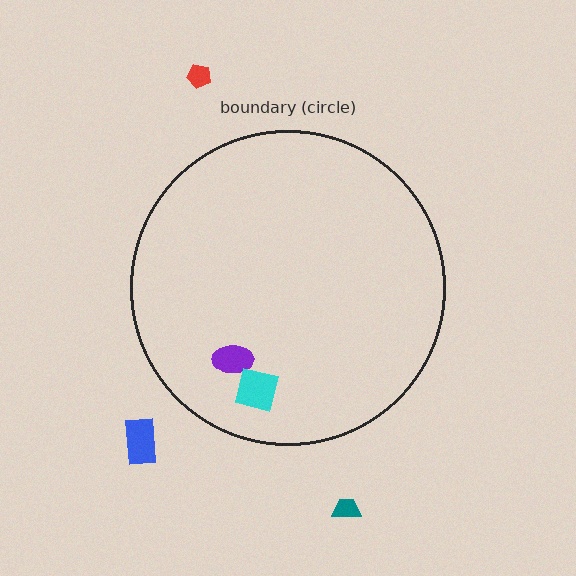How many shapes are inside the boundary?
2 inside, 3 outside.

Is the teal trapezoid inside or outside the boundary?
Outside.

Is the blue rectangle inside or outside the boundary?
Outside.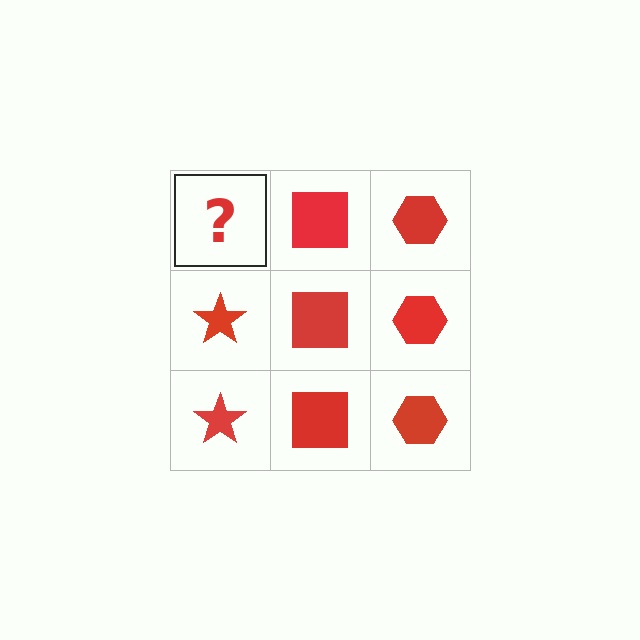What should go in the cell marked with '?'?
The missing cell should contain a red star.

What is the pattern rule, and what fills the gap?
The rule is that each column has a consistent shape. The gap should be filled with a red star.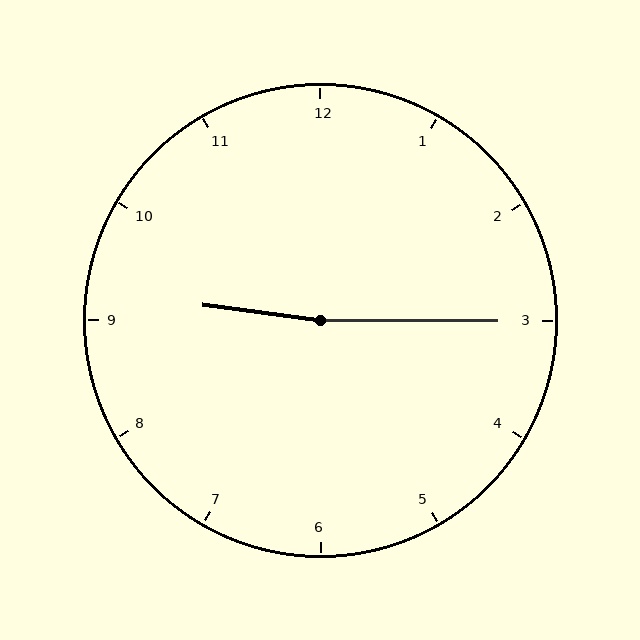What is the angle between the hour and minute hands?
Approximately 172 degrees.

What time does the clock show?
9:15.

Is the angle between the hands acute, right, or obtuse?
It is obtuse.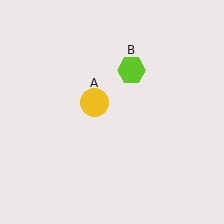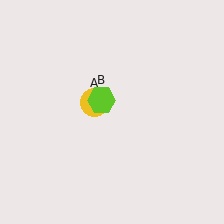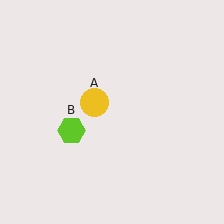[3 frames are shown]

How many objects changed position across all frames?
1 object changed position: lime hexagon (object B).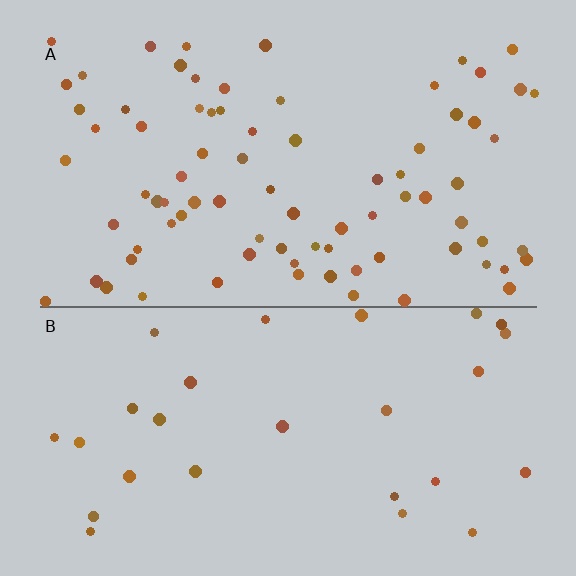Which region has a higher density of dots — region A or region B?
A (the top).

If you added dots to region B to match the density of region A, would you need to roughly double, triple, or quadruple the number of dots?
Approximately triple.